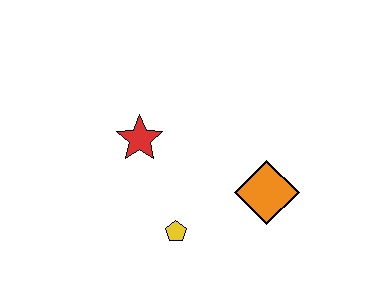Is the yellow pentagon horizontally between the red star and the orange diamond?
Yes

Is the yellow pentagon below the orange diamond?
Yes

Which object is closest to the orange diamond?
The yellow pentagon is closest to the orange diamond.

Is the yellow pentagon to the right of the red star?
Yes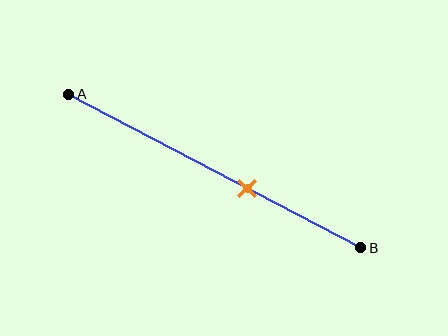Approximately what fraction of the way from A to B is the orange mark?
The orange mark is approximately 60% of the way from A to B.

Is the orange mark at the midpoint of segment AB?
No, the mark is at about 60% from A, not at the 50% midpoint.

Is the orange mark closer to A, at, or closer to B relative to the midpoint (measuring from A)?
The orange mark is closer to point B than the midpoint of segment AB.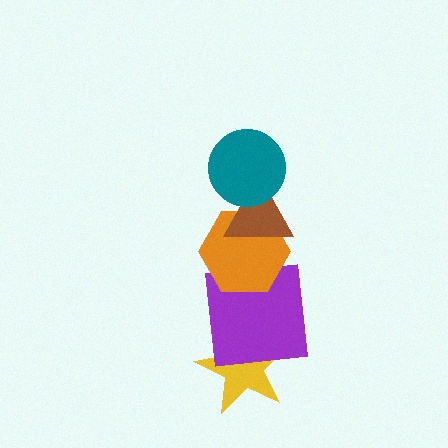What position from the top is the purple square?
The purple square is 4th from the top.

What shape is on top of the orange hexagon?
The brown triangle is on top of the orange hexagon.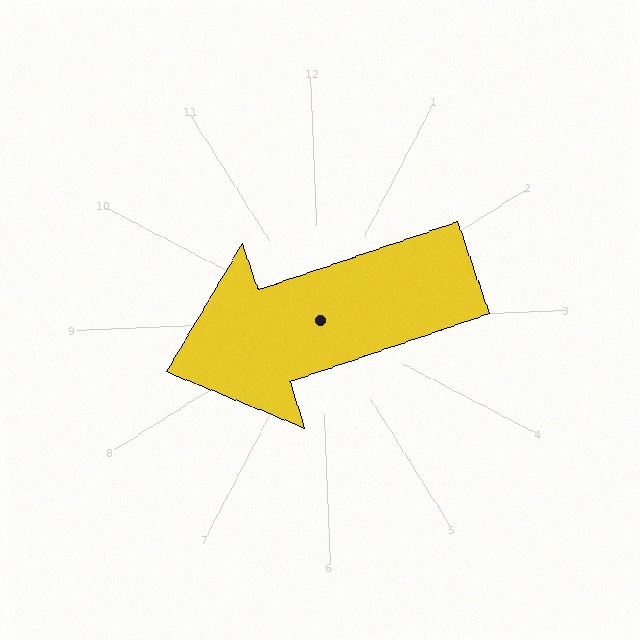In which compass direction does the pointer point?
West.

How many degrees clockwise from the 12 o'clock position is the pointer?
Approximately 254 degrees.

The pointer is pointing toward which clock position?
Roughly 8 o'clock.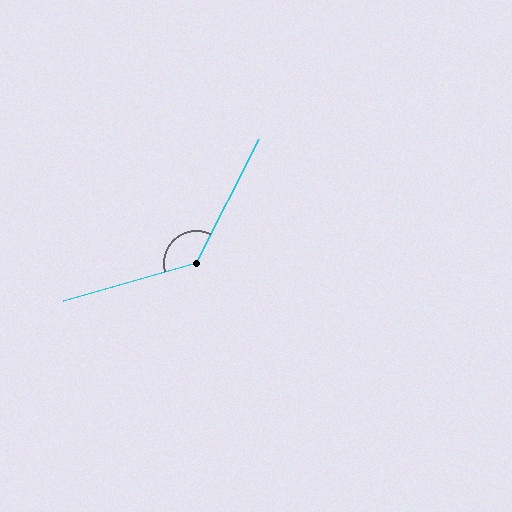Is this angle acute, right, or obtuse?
It is obtuse.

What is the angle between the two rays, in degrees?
Approximately 133 degrees.